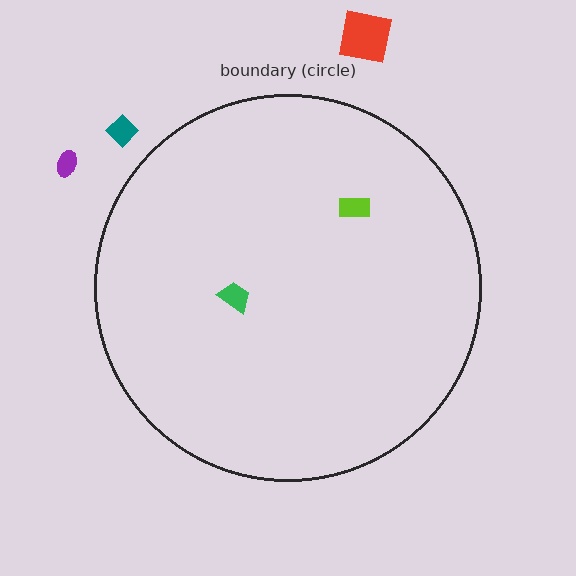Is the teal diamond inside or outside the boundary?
Outside.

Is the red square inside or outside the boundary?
Outside.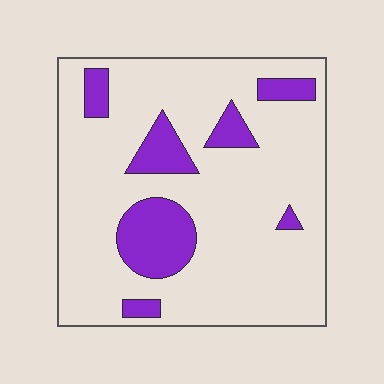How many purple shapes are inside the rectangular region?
7.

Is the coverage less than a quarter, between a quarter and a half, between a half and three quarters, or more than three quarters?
Less than a quarter.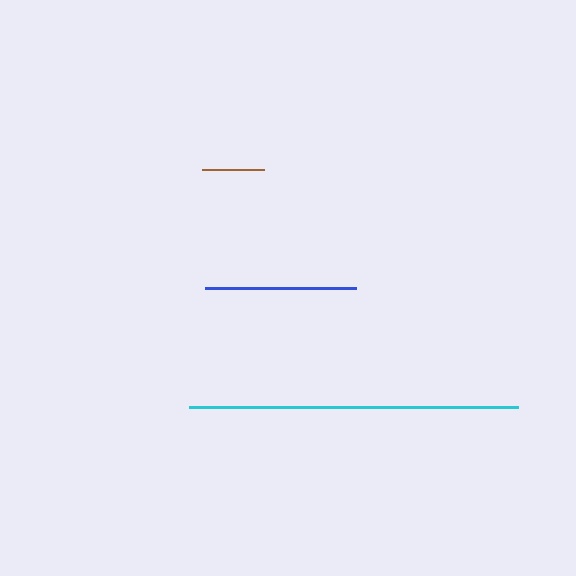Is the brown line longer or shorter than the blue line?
The blue line is longer than the brown line.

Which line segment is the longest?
The cyan line is the longest at approximately 329 pixels.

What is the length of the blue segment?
The blue segment is approximately 151 pixels long.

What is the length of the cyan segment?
The cyan segment is approximately 329 pixels long.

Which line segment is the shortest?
The brown line is the shortest at approximately 62 pixels.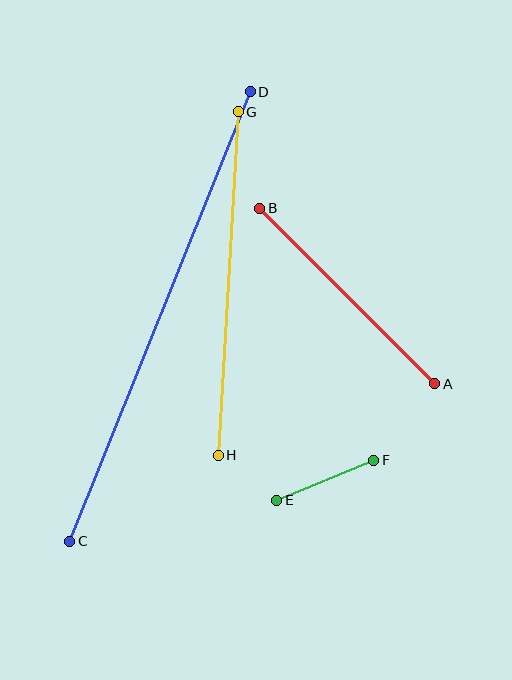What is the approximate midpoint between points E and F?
The midpoint is at approximately (325, 480) pixels.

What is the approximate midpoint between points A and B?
The midpoint is at approximately (347, 296) pixels.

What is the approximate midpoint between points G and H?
The midpoint is at approximately (228, 283) pixels.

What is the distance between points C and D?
The distance is approximately 485 pixels.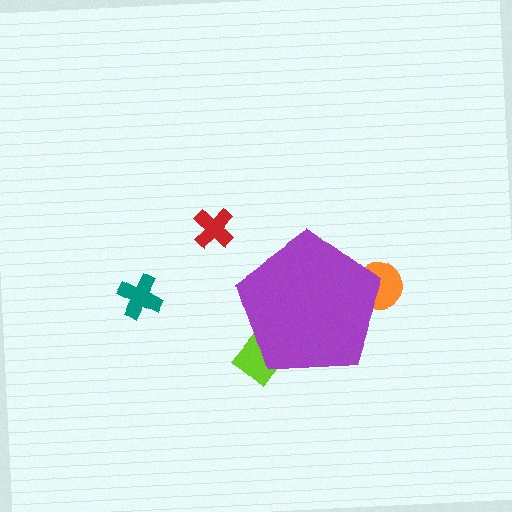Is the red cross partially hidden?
No, the red cross is fully visible.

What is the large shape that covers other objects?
A purple pentagon.